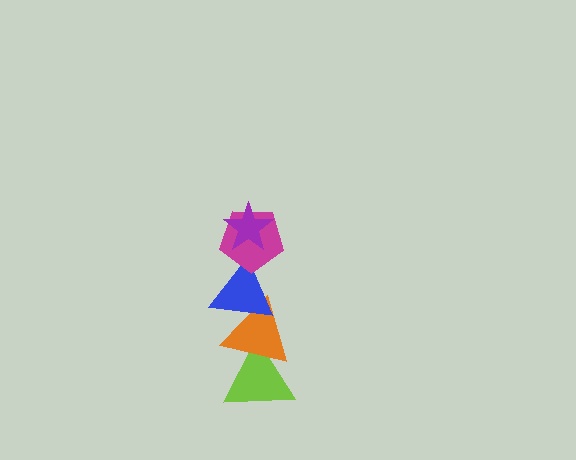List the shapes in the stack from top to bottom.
From top to bottom: the purple star, the magenta pentagon, the blue triangle, the orange triangle, the lime triangle.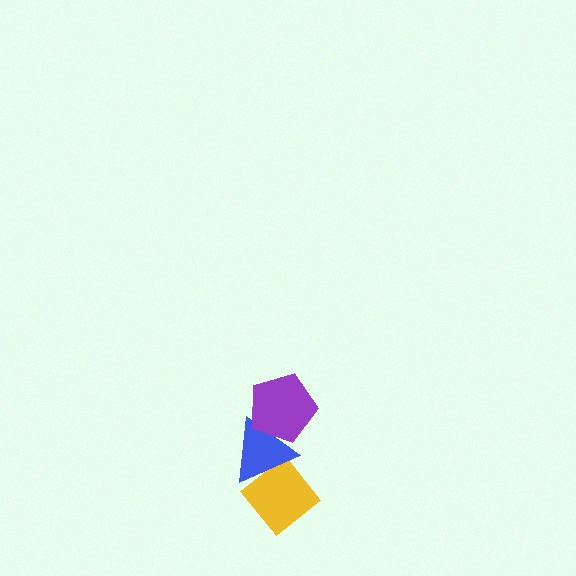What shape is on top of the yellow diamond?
The blue triangle is on top of the yellow diamond.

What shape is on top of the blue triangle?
The purple pentagon is on top of the blue triangle.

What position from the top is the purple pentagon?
The purple pentagon is 1st from the top.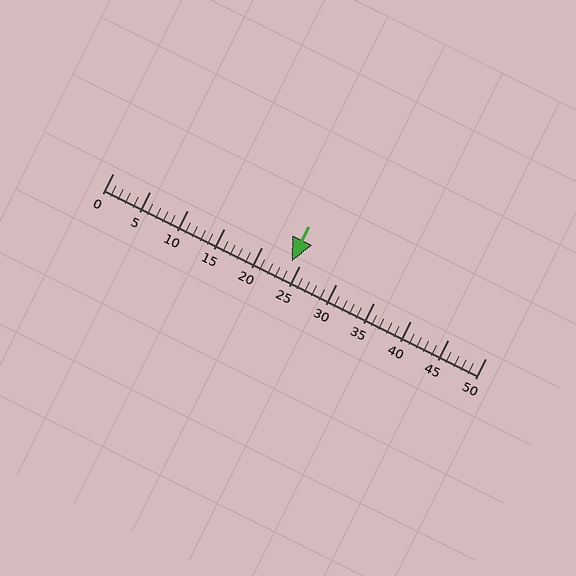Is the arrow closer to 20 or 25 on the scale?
The arrow is closer to 25.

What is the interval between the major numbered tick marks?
The major tick marks are spaced 5 units apart.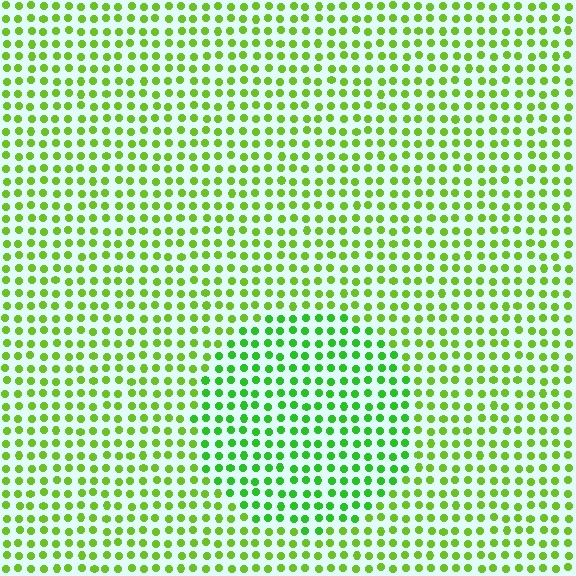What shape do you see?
I see a circle.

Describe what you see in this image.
The image is filled with small lime elements in a uniform arrangement. A circle-shaped region is visible where the elements are tinted to a slightly different hue, forming a subtle color boundary.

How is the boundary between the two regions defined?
The boundary is defined purely by a slight shift in hue (about 26 degrees). Spacing, size, and orientation are identical on both sides.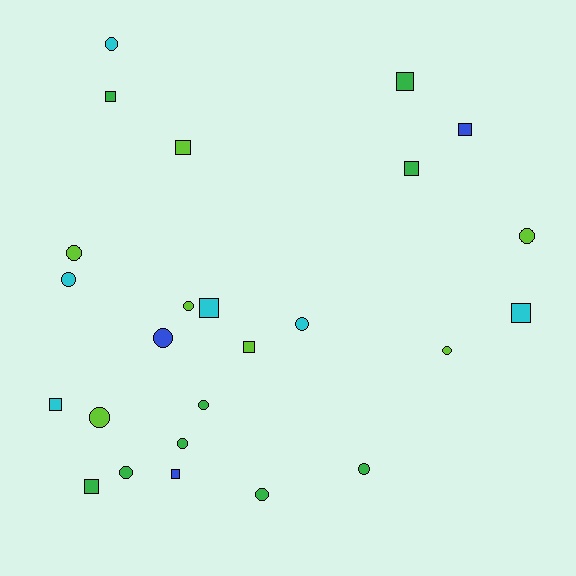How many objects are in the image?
There are 25 objects.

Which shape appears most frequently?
Circle, with 14 objects.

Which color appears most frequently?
Green, with 9 objects.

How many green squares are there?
There are 4 green squares.